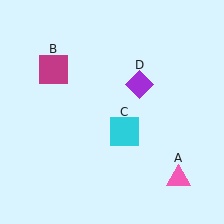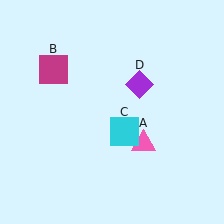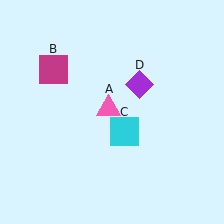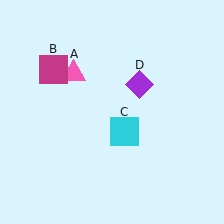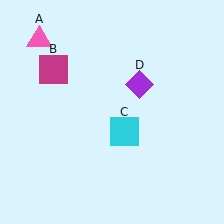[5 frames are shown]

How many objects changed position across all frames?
1 object changed position: pink triangle (object A).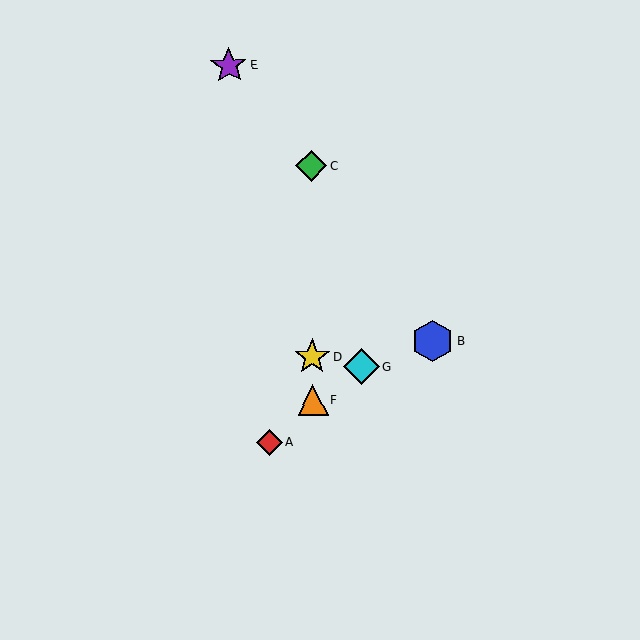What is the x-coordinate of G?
Object G is at x≈361.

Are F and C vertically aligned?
Yes, both are at x≈313.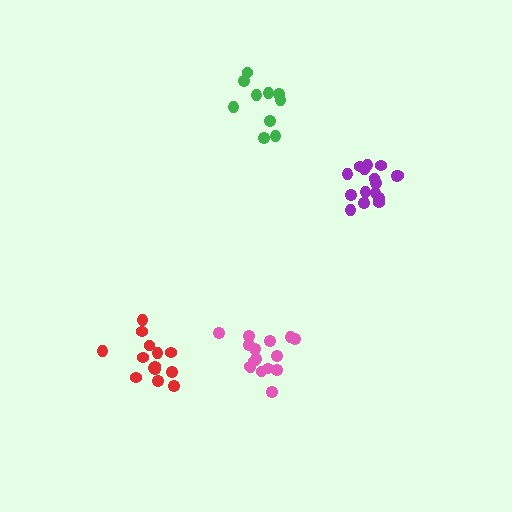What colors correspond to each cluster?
The clusters are colored: pink, green, red, purple.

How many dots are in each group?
Group 1: 16 dots, Group 2: 10 dots, Group 3: 14 dots, Group 4: 16 dots (56 total).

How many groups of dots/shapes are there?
There are 4 groups.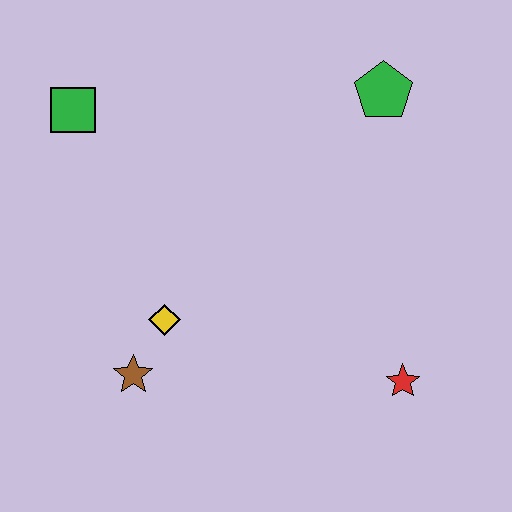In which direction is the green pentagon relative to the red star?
The green pentagon is above the red star.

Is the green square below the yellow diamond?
No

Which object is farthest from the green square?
The red star is farthest from the green square.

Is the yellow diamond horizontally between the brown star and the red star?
Yes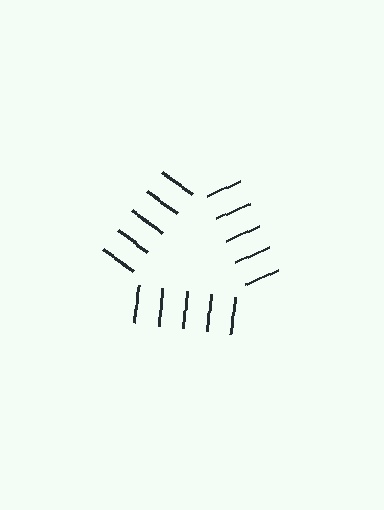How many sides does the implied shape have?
3 sides — the line-ends trace a triangle.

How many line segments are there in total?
15 — 5 along each of the 3 edges.